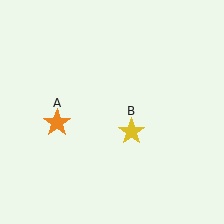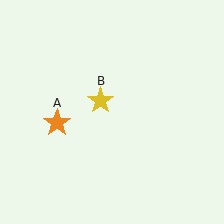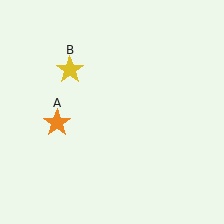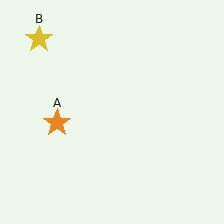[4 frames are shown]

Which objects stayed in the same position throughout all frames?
Orange star (object A) remained stationary.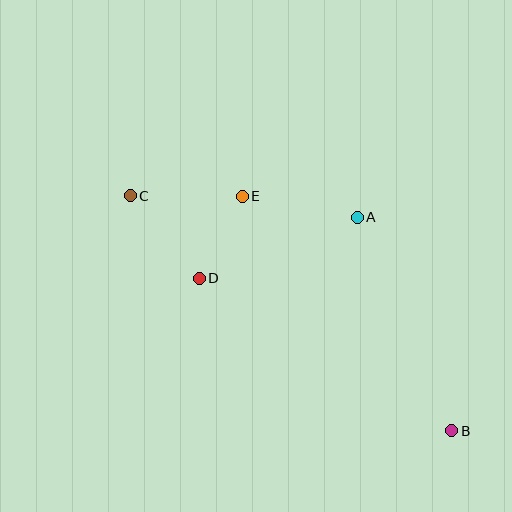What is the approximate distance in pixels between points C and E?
The distance between C and E is approximately 112 pixels.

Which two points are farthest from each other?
Points B and C are farthest from each other.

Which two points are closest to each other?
Points D and E are closest to each other.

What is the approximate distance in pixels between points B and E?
The distance between B and E is approximately 315 pixels.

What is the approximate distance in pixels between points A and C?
The distance between A and C is approximately 228 pixels.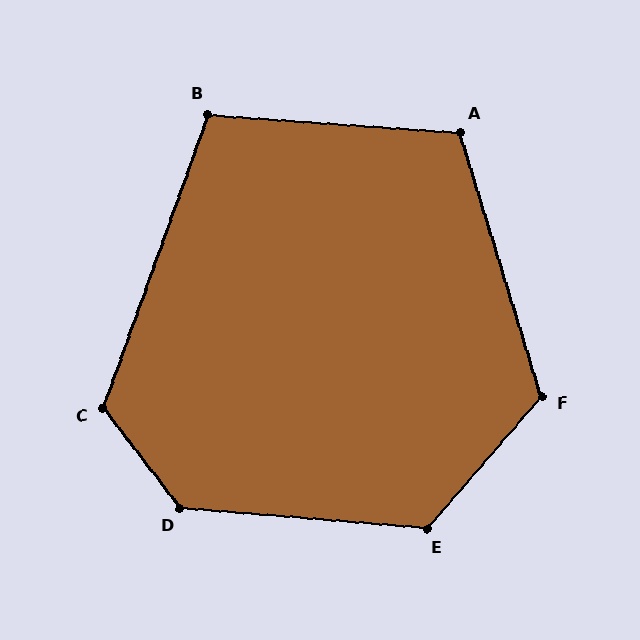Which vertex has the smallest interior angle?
B, at approximately 106 degrees.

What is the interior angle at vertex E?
Approximately 126 degrees (obtuse).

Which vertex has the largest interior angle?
D, at approximately 132 degrees.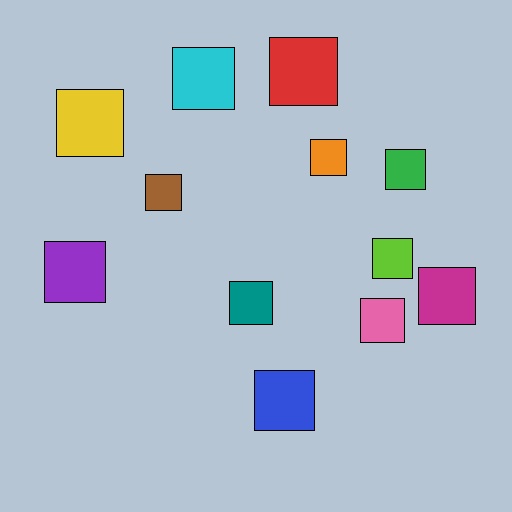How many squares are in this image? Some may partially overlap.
There are 12 squares.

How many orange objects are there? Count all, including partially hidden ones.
There is 1 orange object.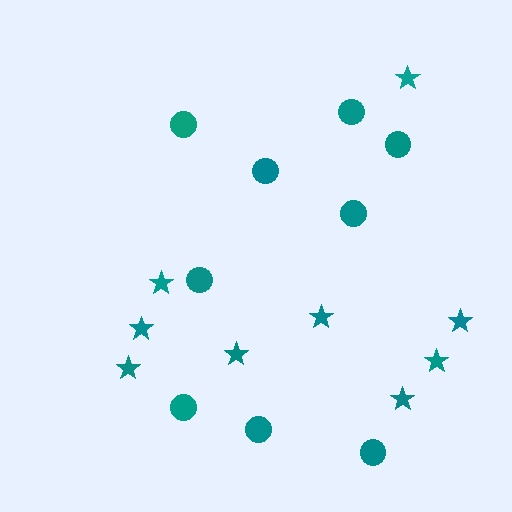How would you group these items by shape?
There are 2 groups: one group of stars (9) and one group of circles (9).